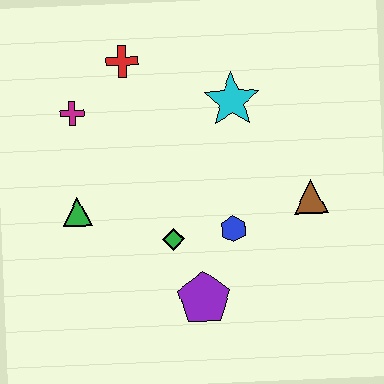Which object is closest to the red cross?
The magenta cross is closest to the red cross.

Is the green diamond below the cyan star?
Yes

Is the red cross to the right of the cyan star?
No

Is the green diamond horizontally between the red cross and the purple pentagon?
Yes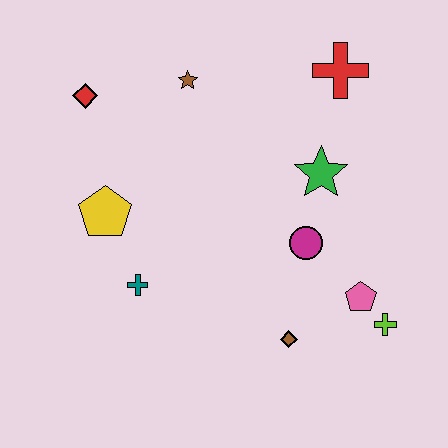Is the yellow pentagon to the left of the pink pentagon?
Yes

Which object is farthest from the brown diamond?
The red diamond is farthest from the brown diamond.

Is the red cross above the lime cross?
Yes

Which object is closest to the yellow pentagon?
The teal cross is closest to the yellow pentagon.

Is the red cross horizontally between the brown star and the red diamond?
No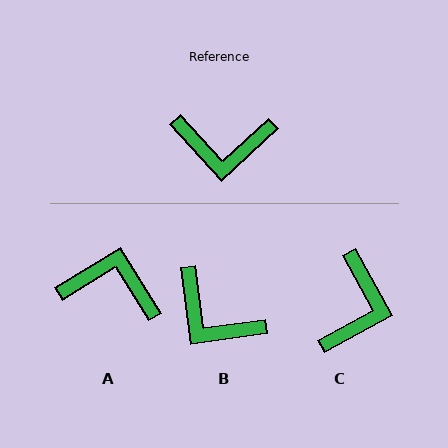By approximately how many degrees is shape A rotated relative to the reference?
Approximately 169 degrees counter-clockwise.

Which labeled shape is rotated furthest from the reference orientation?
A, about 169 degrees away.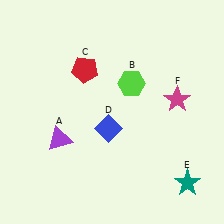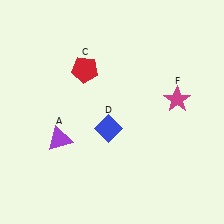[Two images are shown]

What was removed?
The teal star (E), the lime hexagon (B) were removed in Image 2.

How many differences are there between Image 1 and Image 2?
There are 2 differences between the two images.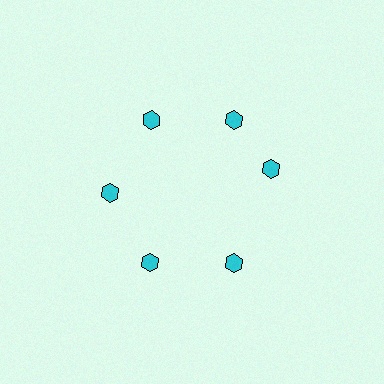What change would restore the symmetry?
The symmetry would be restored by rotating it back into even spacing with its neighbors so that all 6 hexagons sit at equal angles and equal distance from the center.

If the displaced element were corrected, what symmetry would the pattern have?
It would have 6-fold rotational symmetry — the pattern would map onto itself every 60 degrees.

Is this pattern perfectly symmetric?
No. The 6 cyan hexagons are arranged in a ring, but one element near the 3 o'clock position is rotated out of alignment along the ring, breaking the 6-fold rotational symmetry.